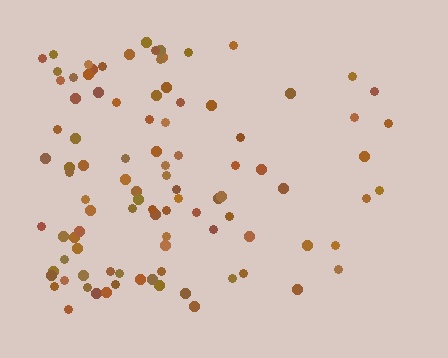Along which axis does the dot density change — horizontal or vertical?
Horizontal.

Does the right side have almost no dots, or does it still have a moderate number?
Still a moderate number, just noticeably fewer than the left.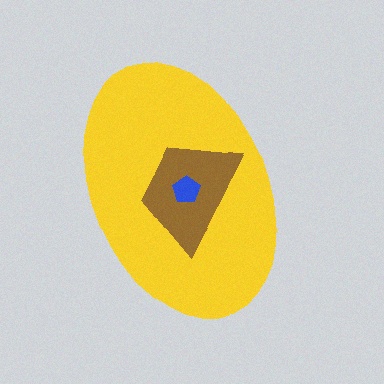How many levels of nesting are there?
3.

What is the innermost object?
The blue pentagon.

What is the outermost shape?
The yellow ellipse.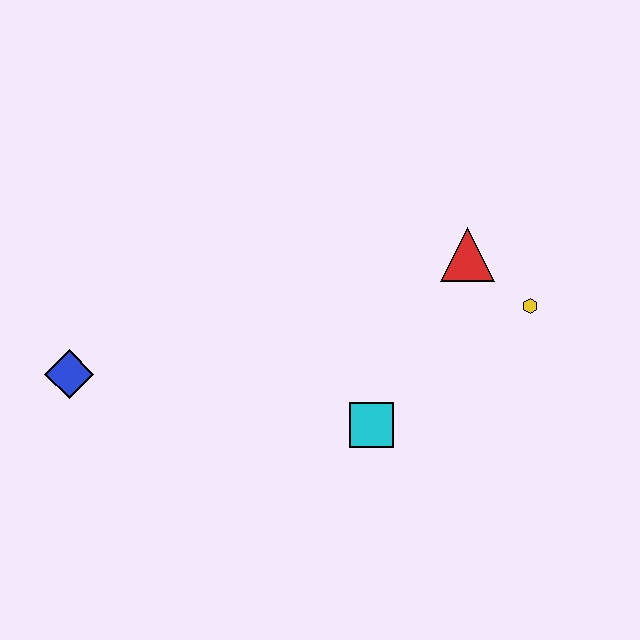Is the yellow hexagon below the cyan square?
No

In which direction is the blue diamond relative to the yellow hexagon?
The blue diamond is to the left of the yellow hexagon.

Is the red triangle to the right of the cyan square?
Yes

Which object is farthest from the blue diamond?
The yellow hexagon is farthest from the blue diamond.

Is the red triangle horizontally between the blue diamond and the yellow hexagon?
Yes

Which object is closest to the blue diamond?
The cyan square is closest to the blue diamond.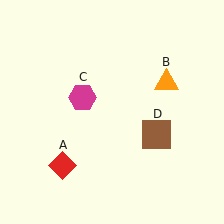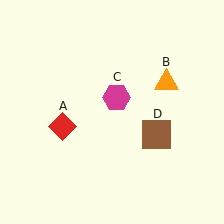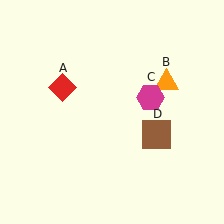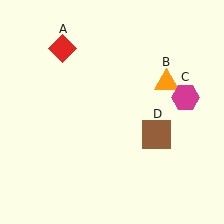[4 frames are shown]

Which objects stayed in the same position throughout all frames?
Orange triangle (object B) and brown square (object D) remained stationary.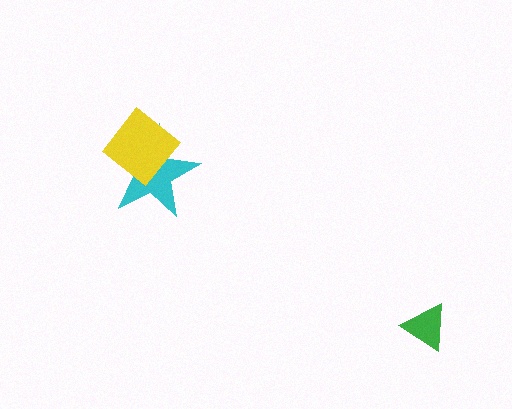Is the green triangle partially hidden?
No, no other shape covers it.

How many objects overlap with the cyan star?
1 object overlaps with the cyan star.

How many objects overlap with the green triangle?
0 objects overlap with the green triangle.